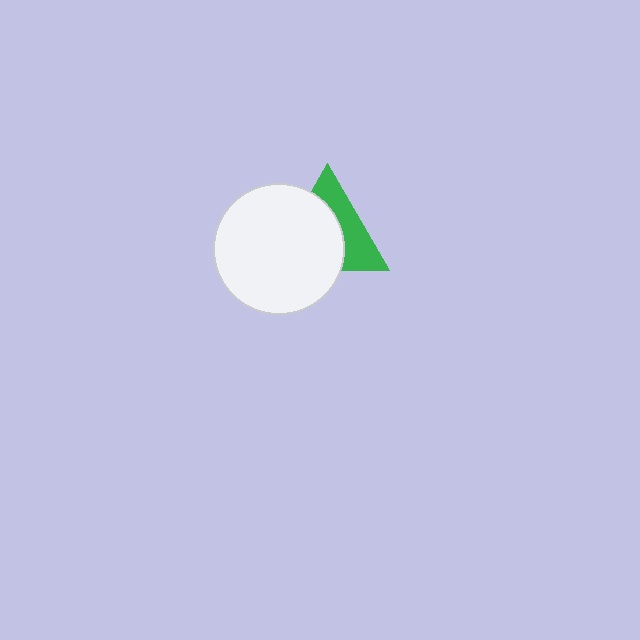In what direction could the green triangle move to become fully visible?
The green triangle could move toward the upper-right. That would shift it out from behind the white circle entirely.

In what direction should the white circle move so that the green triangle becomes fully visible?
The white circle should move toward the lower-left. That is the shortest direction to clear the overlap and leave the green triangle fully visible.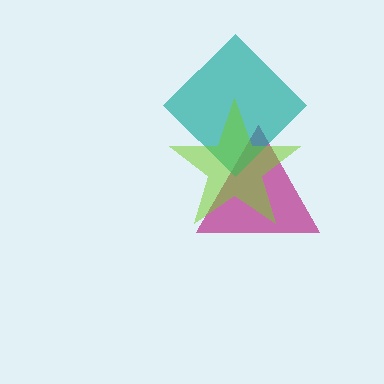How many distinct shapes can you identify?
There are 3 distinct shapes: a magenta triangle, a teal diamond, a lime star.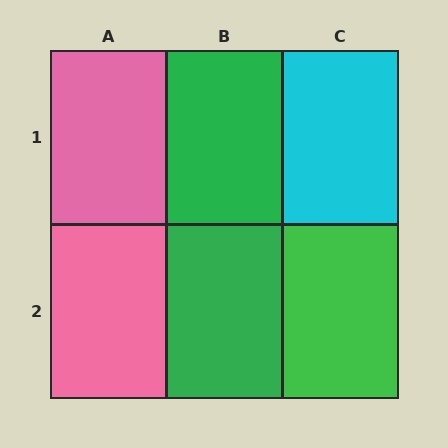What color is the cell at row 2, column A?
Pink.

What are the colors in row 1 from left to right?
Pink, green, cyan.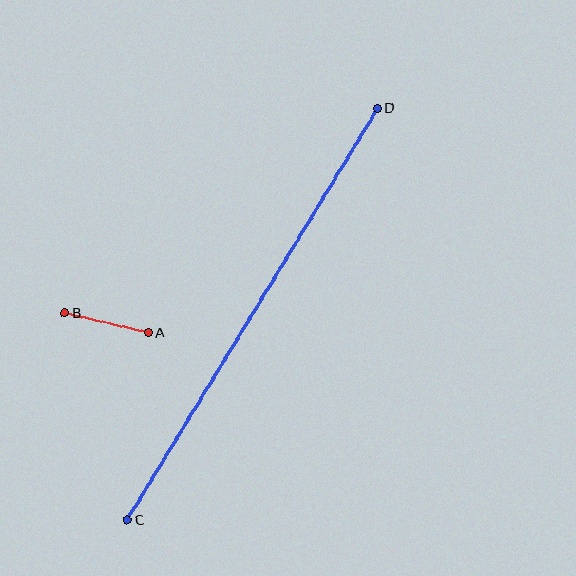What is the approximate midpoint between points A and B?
The midpoint is at approximately (106, 323) pixels.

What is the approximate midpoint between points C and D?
The midpoint is at approximately (252, 314) pixels.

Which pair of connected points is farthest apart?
Points C and D are farthest apart.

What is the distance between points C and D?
The distance is approximately 481 pixels.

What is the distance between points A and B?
The distance is approximately 86 pixels.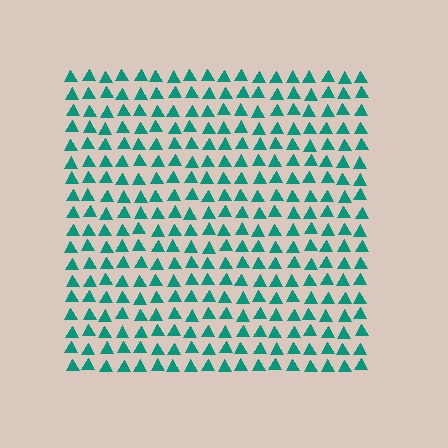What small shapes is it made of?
It is made of small triangles.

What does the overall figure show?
The overall figure shows a square.